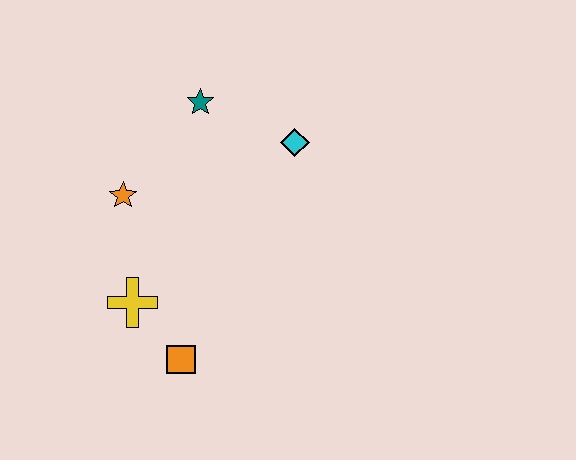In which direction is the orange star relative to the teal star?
The orange star is below the teal star.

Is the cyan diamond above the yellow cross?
Yes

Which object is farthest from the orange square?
The teal star is farthest from the orange square.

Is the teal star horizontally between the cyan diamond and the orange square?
Yes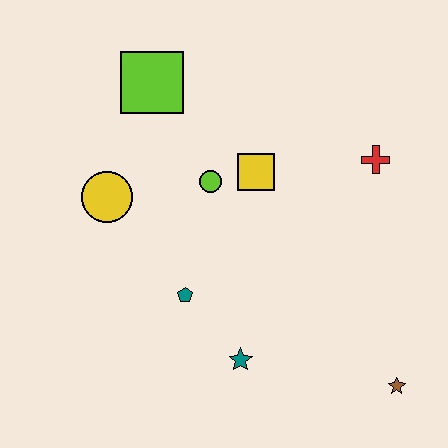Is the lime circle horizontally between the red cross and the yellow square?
No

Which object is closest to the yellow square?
The lime circle is closest to the yellow square.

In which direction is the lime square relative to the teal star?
The lime square is above the teal star.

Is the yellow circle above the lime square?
No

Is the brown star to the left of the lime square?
No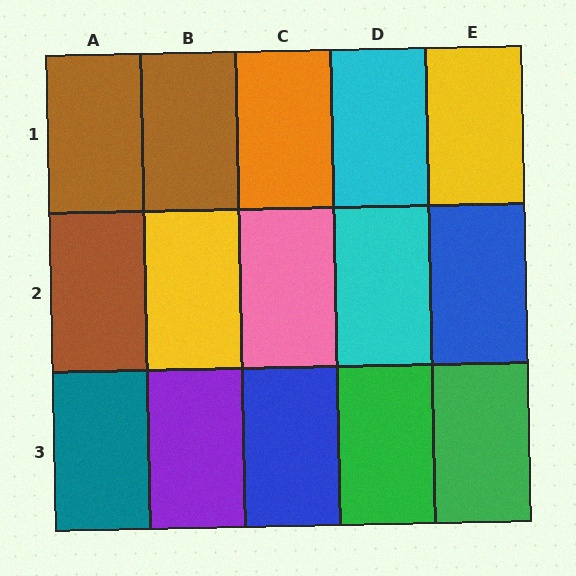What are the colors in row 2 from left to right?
Brown, yellow, pink, cyan, blue.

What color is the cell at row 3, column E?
Green.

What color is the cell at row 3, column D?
Green.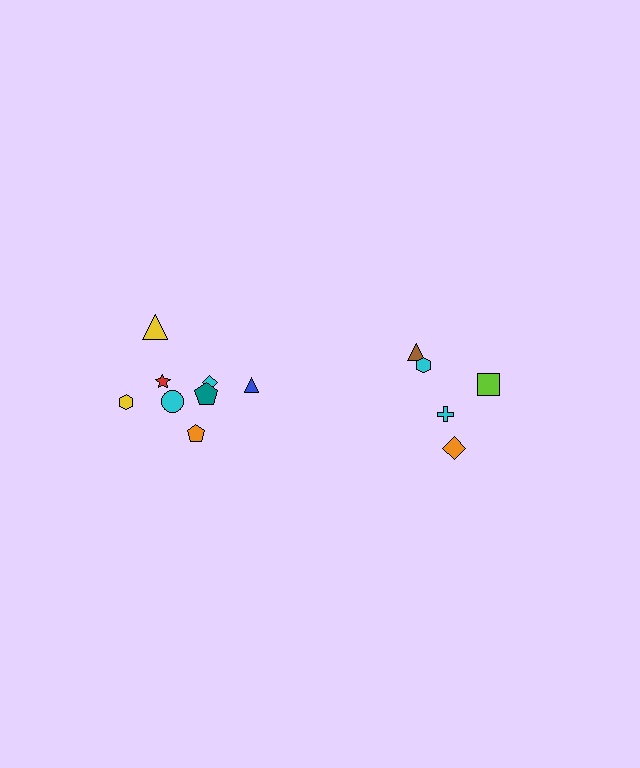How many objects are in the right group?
There are 5 objects.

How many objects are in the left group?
There are 8 objects.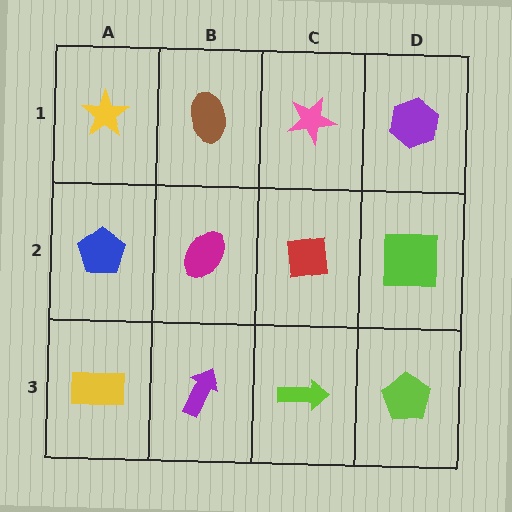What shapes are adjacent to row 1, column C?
A red square (row 2, column C), a brown ellipse (row 1, column B), a purple hexagon (row 1, column D).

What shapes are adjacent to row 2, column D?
A purple hexagon (row 1, column D), a lime pentagon (row 3, column D), a red square (row 2, column C).